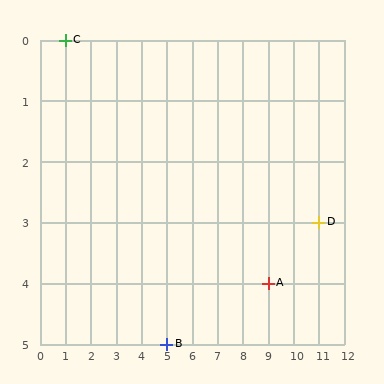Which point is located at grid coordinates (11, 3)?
Point D is at (11, 3).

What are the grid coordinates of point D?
Point D is at grid coordinates (11, 3).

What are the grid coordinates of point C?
Point C is at grid coordinates (1, 0).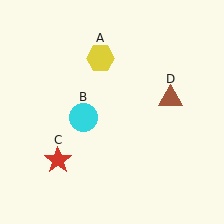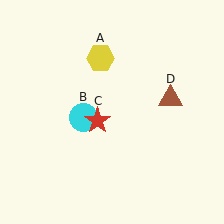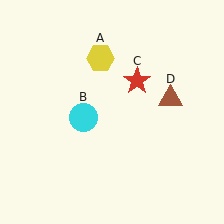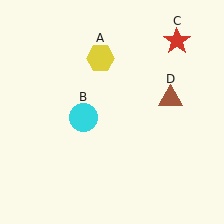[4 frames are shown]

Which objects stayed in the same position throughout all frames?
Yellow hexagon (object A) and cyan circle (object B) and brown triangle (object D) remained stationary.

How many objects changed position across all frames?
1 object changed position: red star (object C).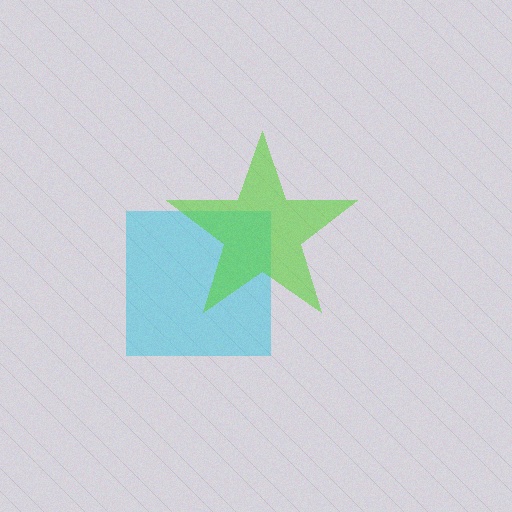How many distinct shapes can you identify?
There are 2 distinct shapes: a cyan square, a lime star.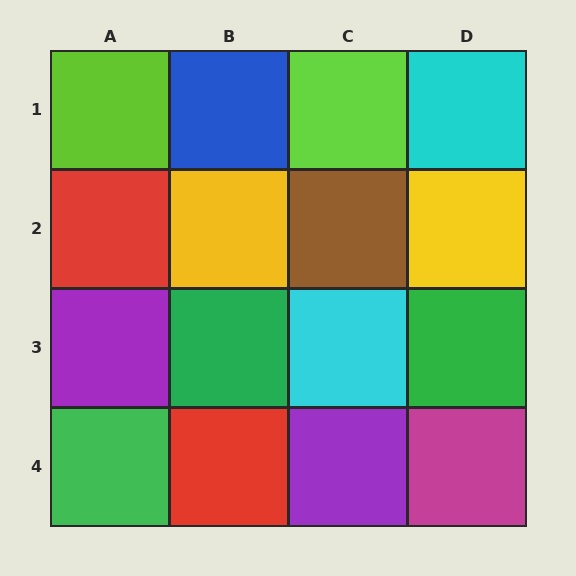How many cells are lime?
2 cells are lime.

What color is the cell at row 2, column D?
Yellow.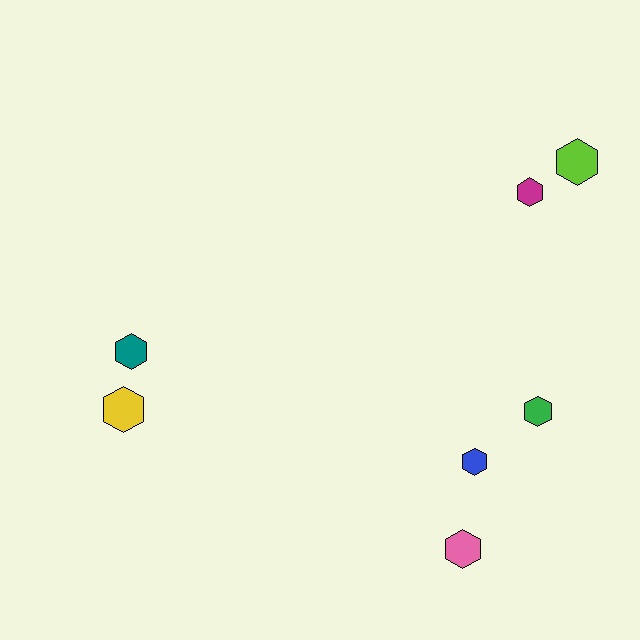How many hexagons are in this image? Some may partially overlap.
There are 7 hexagons.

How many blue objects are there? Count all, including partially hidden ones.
There is 1 blue object.